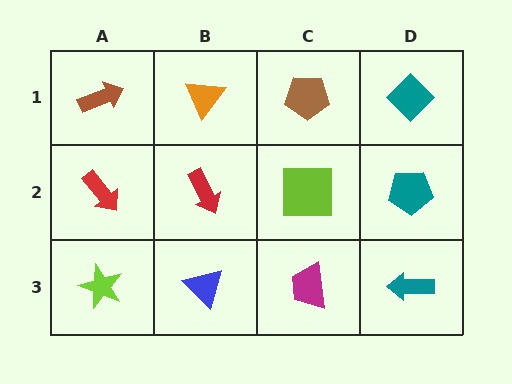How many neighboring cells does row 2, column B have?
4.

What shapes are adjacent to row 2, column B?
An orange triangle (row 1, column B), a blue triangle (row 3, column B), a red arrow (row 2, column A), a lime square (row 2, column C).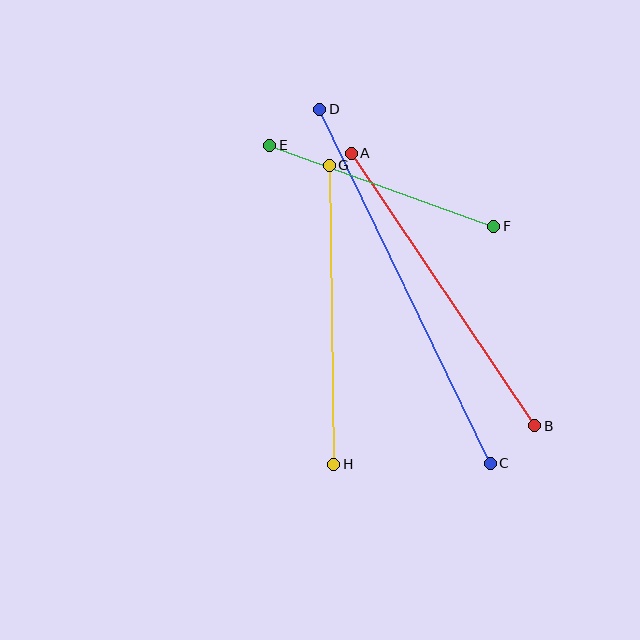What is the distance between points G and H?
The distance is approximately 299 pixels.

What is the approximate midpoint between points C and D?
The midpoint is at approximately (405, 286) pixels.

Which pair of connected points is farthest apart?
Points C and D are farthest apart.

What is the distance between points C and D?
The distance is approximately 393 pixels.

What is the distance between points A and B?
The distance is approximately 329 pixels.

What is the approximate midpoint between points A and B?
The midpoint is at approximately (443, 289) pixels.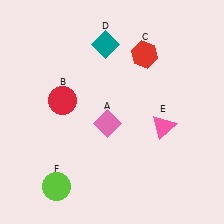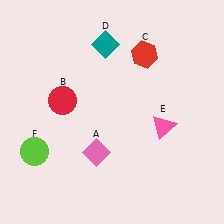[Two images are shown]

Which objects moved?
The objects that moved are: the pink diamond (A), the lime circle (F).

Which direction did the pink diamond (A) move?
The pink diamond (A) moved down.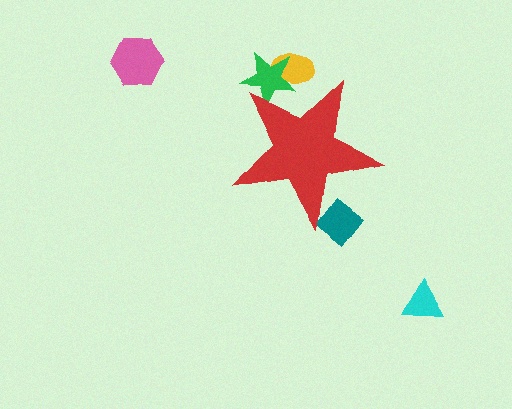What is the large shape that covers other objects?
A red star.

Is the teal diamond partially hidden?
Yes, the teal diamond is partially hidden behind the red star.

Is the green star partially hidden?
Yes, the green star is partially hidden behind the red star.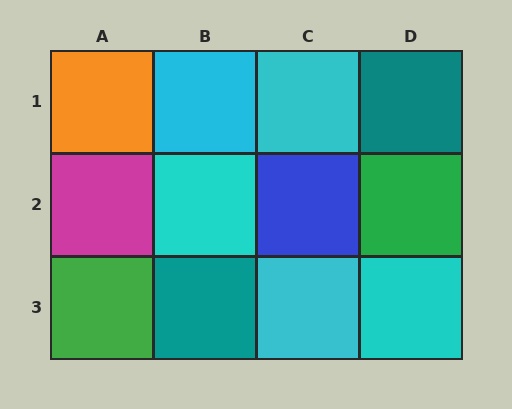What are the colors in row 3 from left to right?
Green, teal, cyan, cyan.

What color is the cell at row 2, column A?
Magenta.